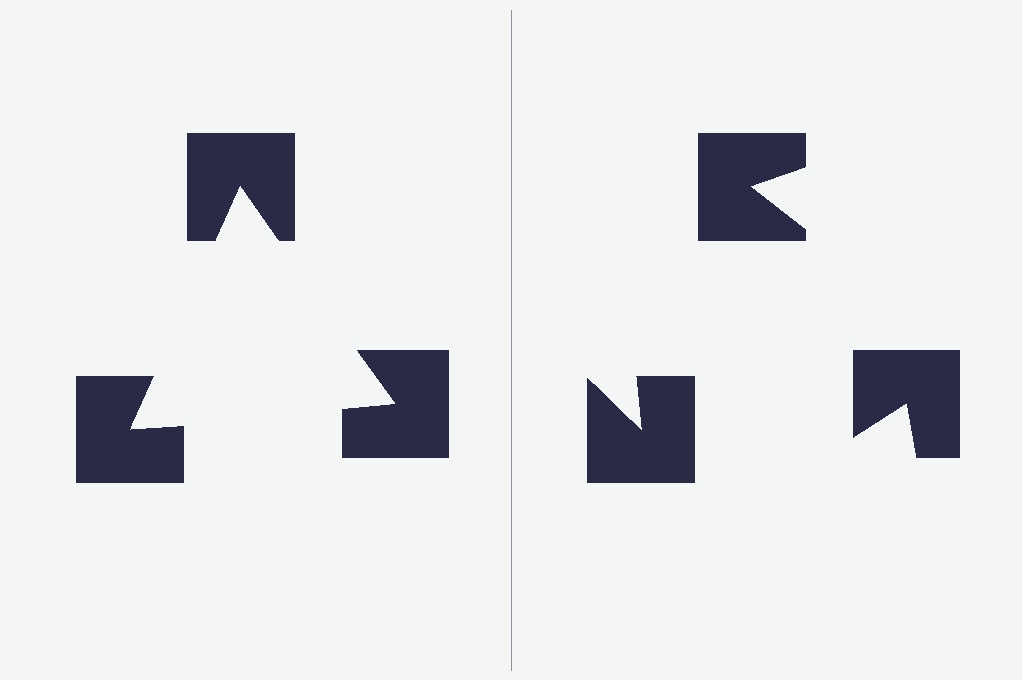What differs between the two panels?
The notched squares are positioned identically on both sides; only the wedge orientations differ. On the left they align to a triangle; on the right they are misaligned.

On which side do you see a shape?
An illusory triangle appears on the left side. On the right side the wedge cuts are rotated, so no coherent shape forms.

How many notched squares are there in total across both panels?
6 — 3 on each side.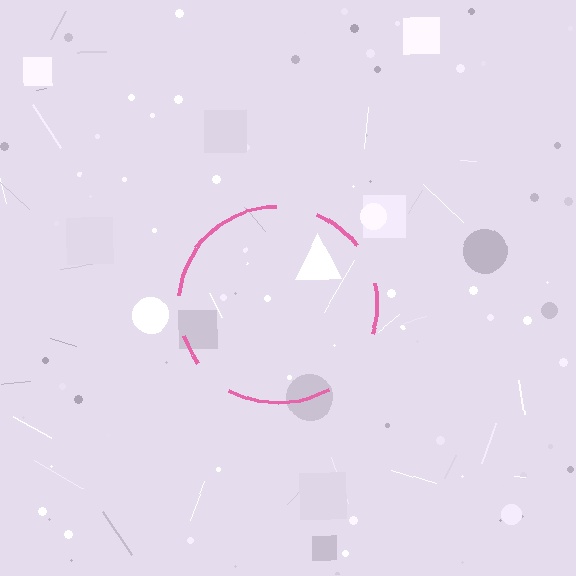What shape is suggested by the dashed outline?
The dashed outline suggests a circle.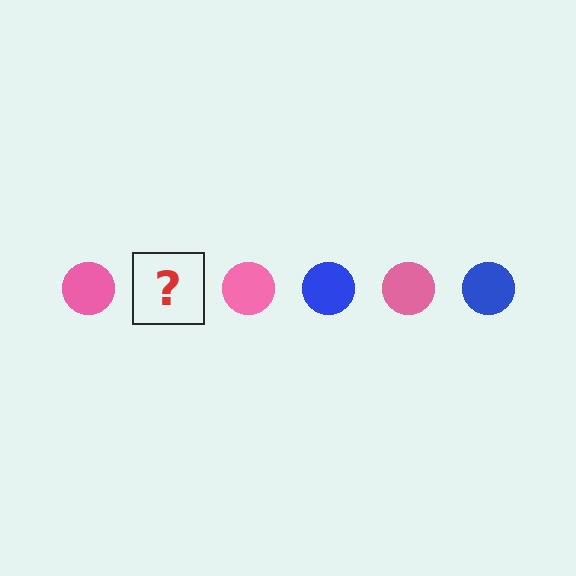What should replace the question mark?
The question mark should be replaced with a blue circle.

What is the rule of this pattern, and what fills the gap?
The rule is that the pattern cycles through pink, blue circles. The gap should be filled with a blue circle.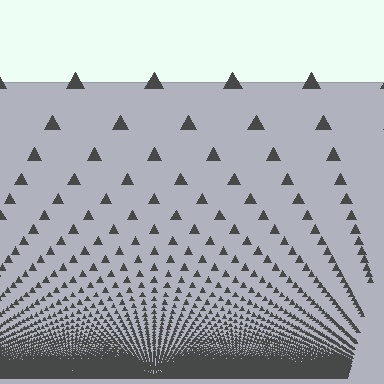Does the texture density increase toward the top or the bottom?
Density increases toward the bottom.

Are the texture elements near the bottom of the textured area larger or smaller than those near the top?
Smaller. The gradient is inverted — elements near the bottom are smaller and denser.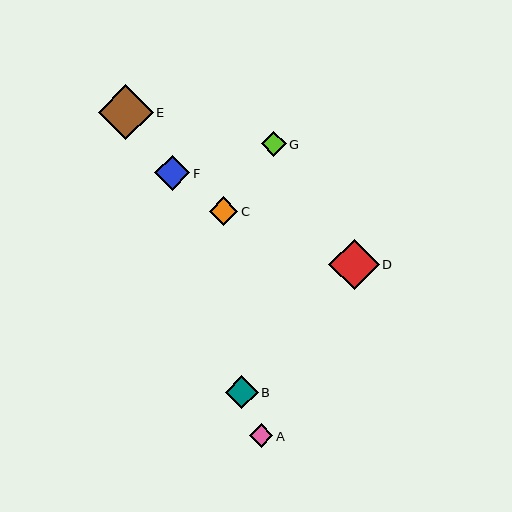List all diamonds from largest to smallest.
From largest to smallest: E, D, F, B, C, G, A.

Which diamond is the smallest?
Diamond A is the smallest with a size of approximately 24 pixels.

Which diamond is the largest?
Diamond E is the largest with a size of approximately 55 pixels.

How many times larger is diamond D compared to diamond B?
Diamond D is approximately 1.6 times the size of diamond B.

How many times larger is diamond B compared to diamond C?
Diamond B is approximately 1.1 times the size of diamond C.